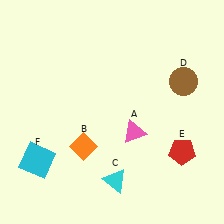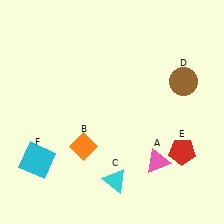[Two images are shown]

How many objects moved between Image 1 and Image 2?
1 object moved between the two images.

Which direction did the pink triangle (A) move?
The pink triangle (A) moved down.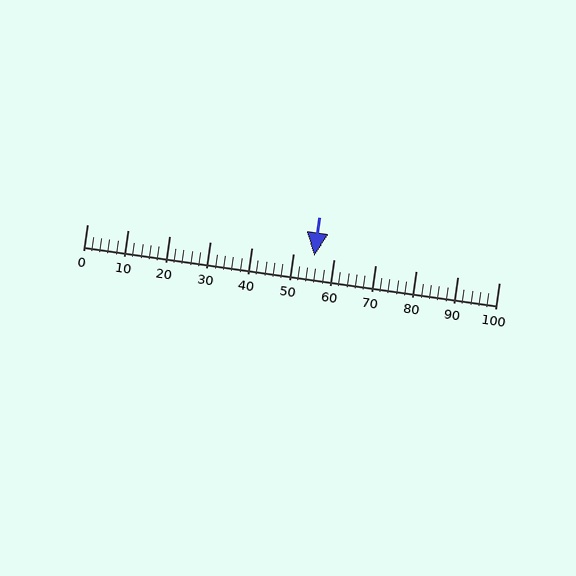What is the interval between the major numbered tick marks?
The major tick marks are spaced 10 units apart.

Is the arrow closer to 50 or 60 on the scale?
The arrow is closer to 60.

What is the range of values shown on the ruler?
The ruler shows values from 0 to 100.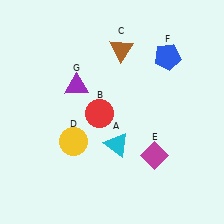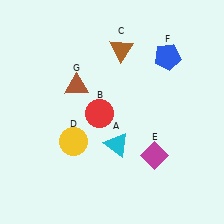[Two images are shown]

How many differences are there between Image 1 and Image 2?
There is 1 difference between the two images.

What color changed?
The triangle (G) changed from purple in Image 1 to brown in Image 2.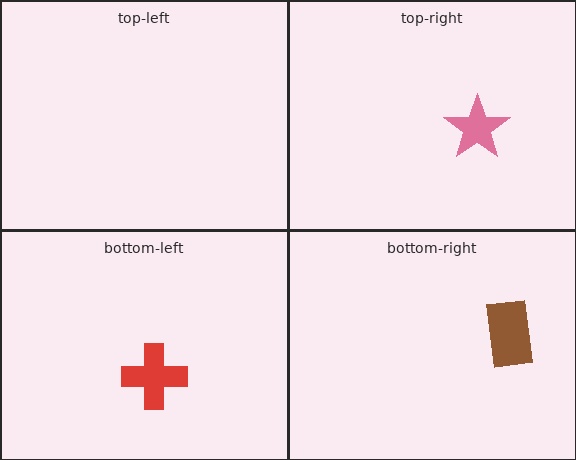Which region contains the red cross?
The bottom-left region.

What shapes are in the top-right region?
The pink star.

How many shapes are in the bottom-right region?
1.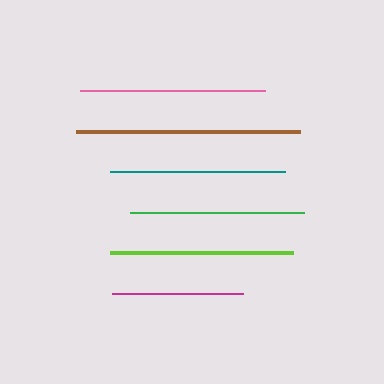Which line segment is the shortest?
The magenta line is the shortest at approximately 131 pixels.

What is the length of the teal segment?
The teal segment is approximately 174 pixels long.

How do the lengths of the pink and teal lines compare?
The pink and teal lines are approximately the same length.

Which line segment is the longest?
The brown line is the longest at approximately 224 pixels.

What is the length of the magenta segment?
The magenta segment is approximately 131 pixels long.